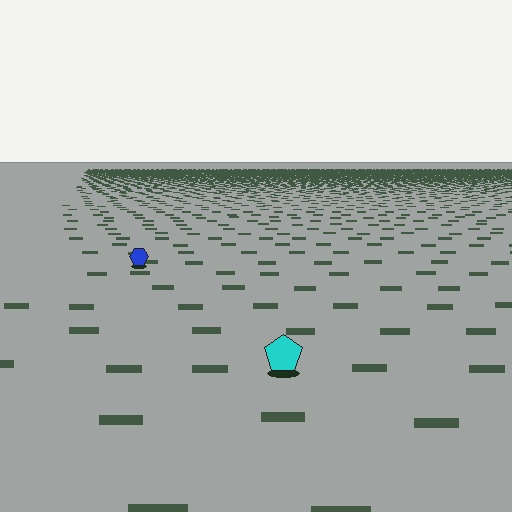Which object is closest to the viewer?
The cyan pentagon is closest. The texture marks near it are larger and more spread out.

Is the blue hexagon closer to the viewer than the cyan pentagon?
No. The cyan pentagon is closer — you can tell from the texture gradient: the ground texture is coarser near it.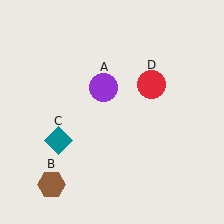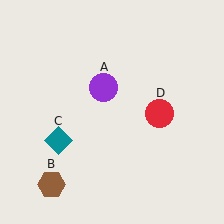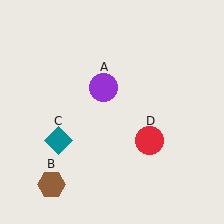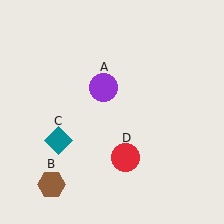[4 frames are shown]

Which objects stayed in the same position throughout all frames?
Purple circle (object A) and brown hexagon (object B) and teal diamond (object C) remained stationary.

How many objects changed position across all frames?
1 object changed position: red circle (object D).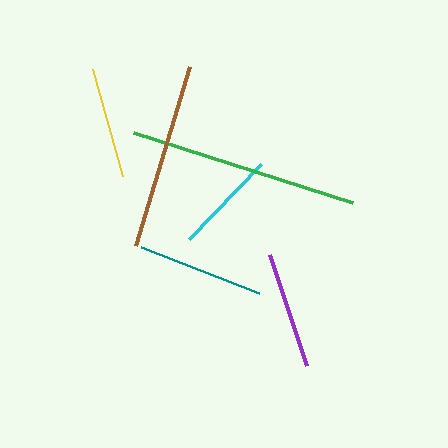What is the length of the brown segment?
The brown segment is approximately 187 pixels long.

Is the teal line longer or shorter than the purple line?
The teal line is longer than the purple line.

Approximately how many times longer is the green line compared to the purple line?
The green line is approximately 2.0 times the length of the purple line.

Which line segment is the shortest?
The cyan line is the shortest at approximately 104 pixels.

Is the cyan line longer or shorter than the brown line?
The brown line is longer than the cyan line.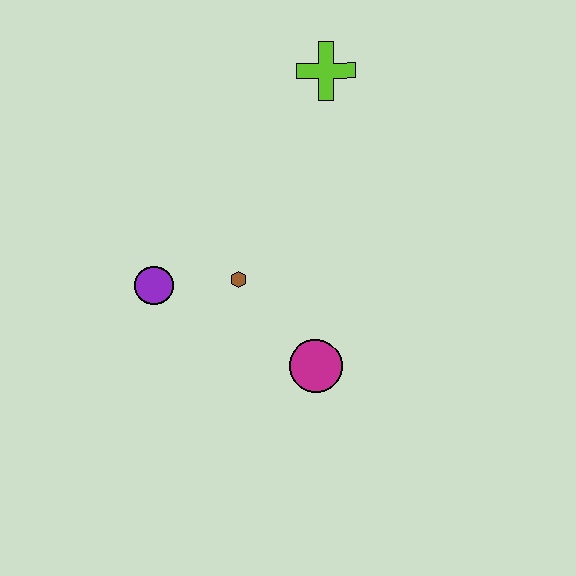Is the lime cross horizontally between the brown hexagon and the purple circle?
No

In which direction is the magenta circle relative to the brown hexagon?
The magenta circle is below the brown hexagon.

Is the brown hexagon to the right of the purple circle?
Yes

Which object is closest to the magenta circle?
The brown hexagon is closest to the magenta circle.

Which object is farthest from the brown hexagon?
The lime cross is farthest from the brown hexagon.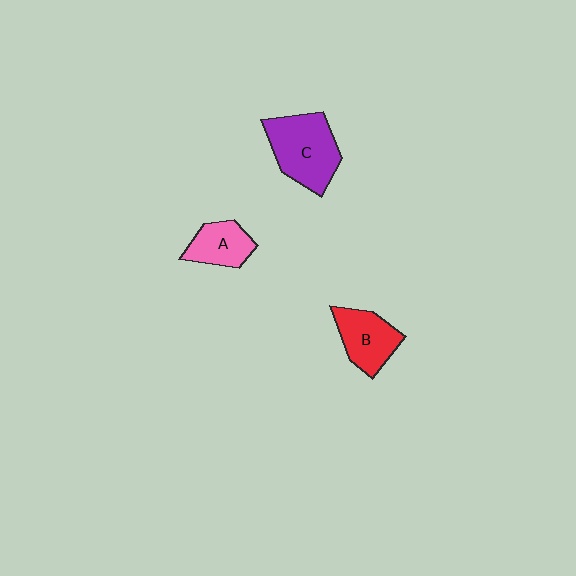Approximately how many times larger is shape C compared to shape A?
Approximately 1.7 times.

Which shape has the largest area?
Shape C (purple).